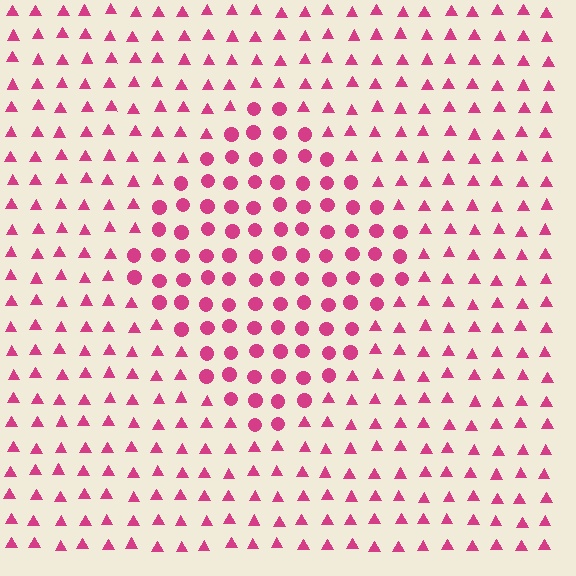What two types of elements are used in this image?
The image uses circles inside the diamond region and triangles outside it.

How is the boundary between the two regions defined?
The boundary is defined by a change in element shape: circles inside vs. triangles outside. All elements share the same color and spacing.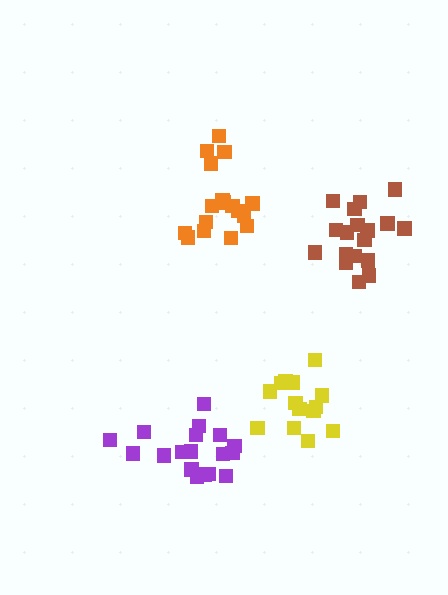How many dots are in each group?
Group 1: 18 dots, Group 2: 17 dots, Group 3: 18 dots, Group 4: 14 dots (67 total).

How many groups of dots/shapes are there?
There are 4 groups.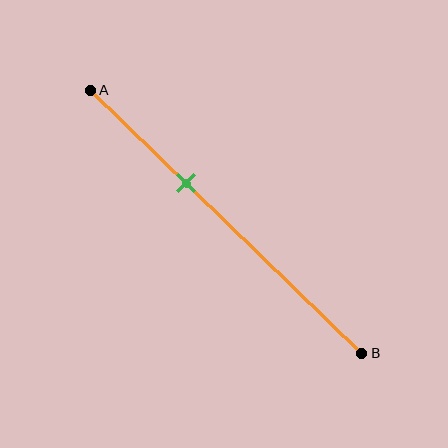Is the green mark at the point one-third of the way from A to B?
Yes, the mark is approximately at the one-third point.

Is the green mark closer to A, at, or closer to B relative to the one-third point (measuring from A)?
The green mark is approximately at the one-third point of segment AB.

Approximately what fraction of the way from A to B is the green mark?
The green mark is approximately 35% of the way from A to B.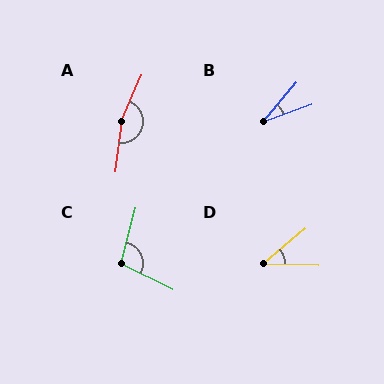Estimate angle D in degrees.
Approximately 42 degrees.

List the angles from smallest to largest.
B (30°), D (42°), C (102°), A (163°).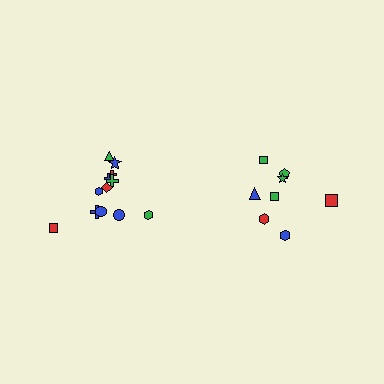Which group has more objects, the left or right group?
The left group.